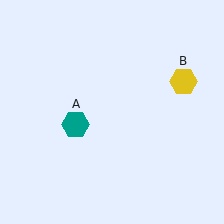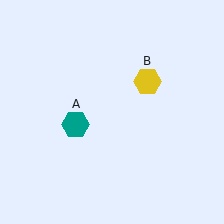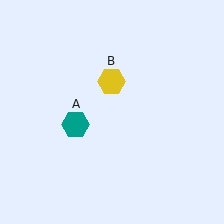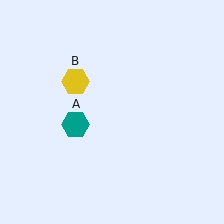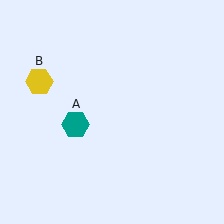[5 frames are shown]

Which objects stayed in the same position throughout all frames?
Teal hexagon (object A) remained stationary.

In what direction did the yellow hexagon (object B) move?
The yellow hexagon (object B) moved left.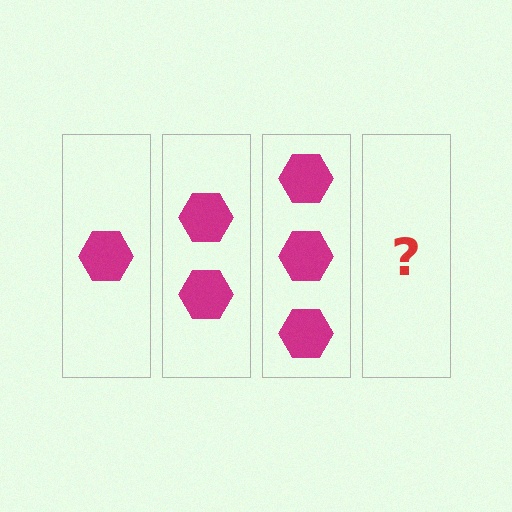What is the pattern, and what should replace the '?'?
The pattern is that each step adds one more hexagon. The '?' should be 4 hexagons.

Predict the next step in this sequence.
The next step is 4 hexagons.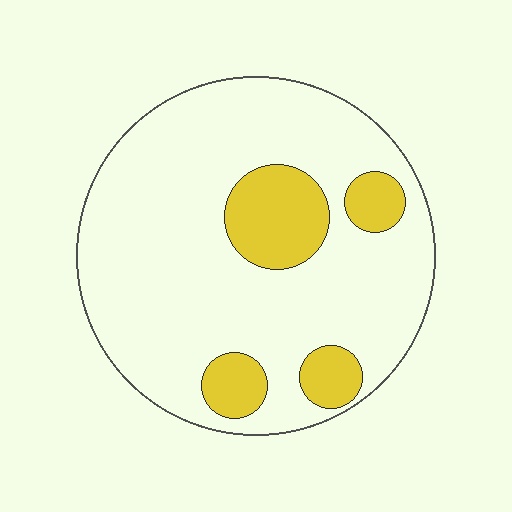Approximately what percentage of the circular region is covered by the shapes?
Approximately 20%.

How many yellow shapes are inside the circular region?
4.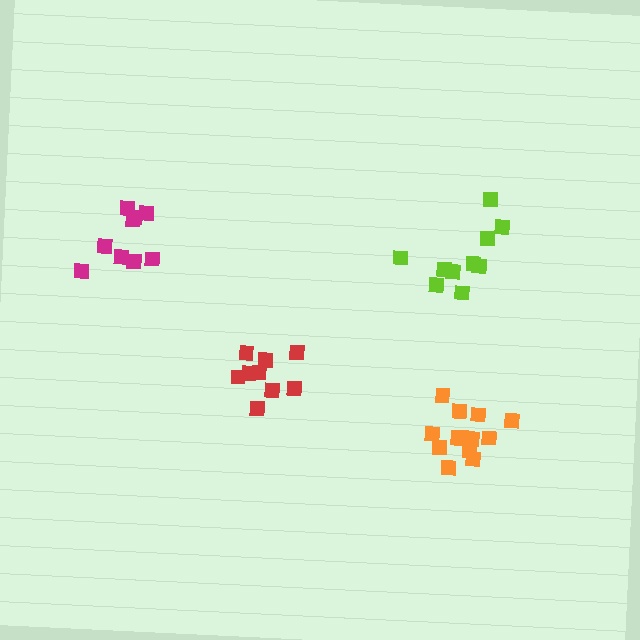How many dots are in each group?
Group 1: 13 dots, Group 2: 9 dots, Group 3: 9 dots, Group 4: 10 dots (41 total).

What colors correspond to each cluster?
The clusters are colored: orange, red, magenta, lime.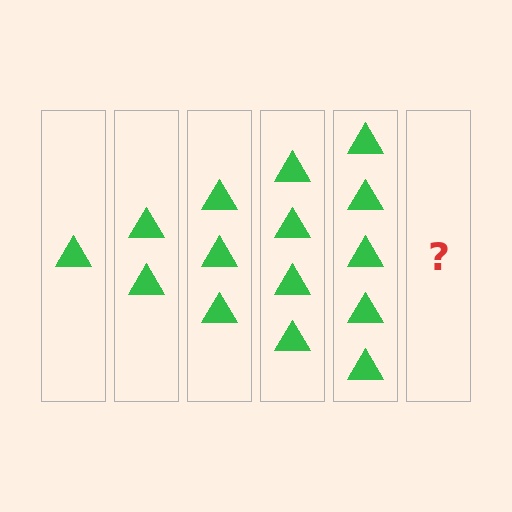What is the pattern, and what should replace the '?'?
The pattern is that each step adds one more triangle. The '?' should be 6 triangles.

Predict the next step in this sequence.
The next step is 6 triangles.